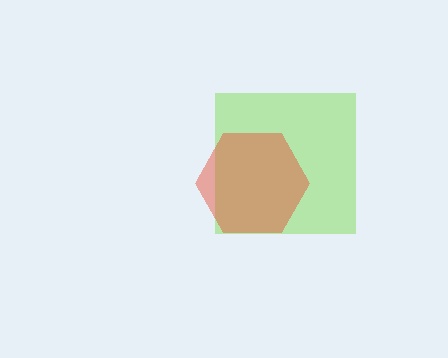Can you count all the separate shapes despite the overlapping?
Yes, there are 2 separate shapes.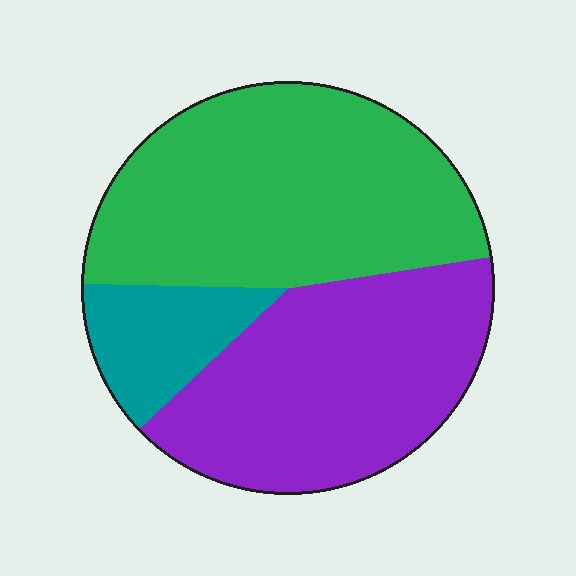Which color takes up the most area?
Green, at roughly 45%.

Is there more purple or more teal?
Purple.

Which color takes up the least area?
Teal, at roughly 10%.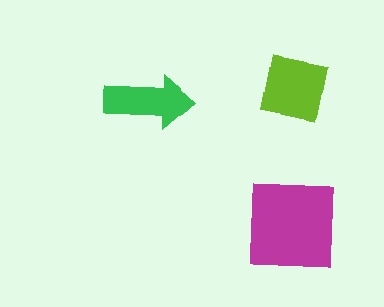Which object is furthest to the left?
The green arrow is leftmost.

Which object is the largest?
The magenta square.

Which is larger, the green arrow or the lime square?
The lime square.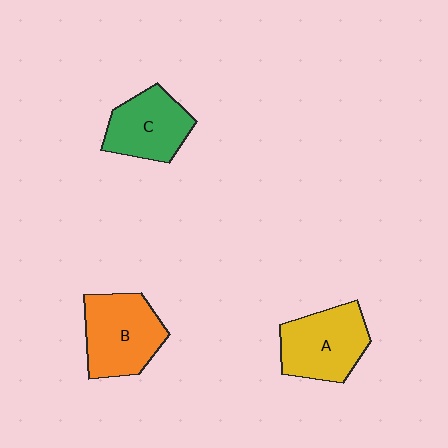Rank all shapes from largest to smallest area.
From largest to smallest: B (orange), A (yellow), C (green).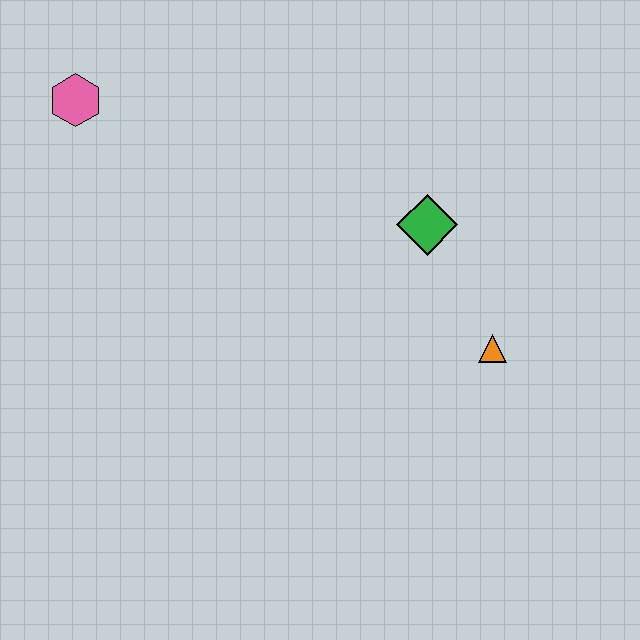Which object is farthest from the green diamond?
The pink hexagon is farthest from the green diamond.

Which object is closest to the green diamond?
The orange triangle is closest to the green diamond.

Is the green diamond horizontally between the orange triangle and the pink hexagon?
Yes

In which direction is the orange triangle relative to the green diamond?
The orange triangle is below the green diamond.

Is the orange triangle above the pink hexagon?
No